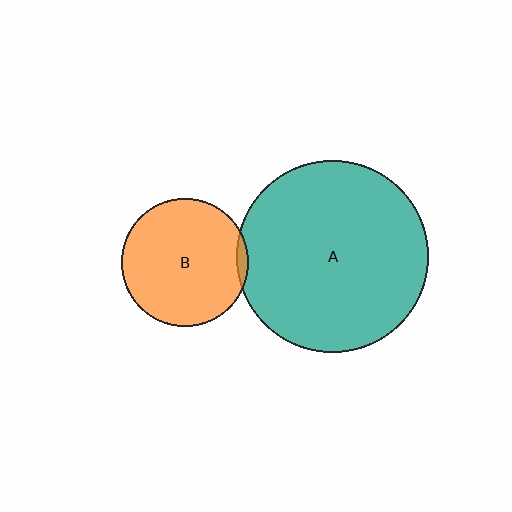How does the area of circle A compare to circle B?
Approximately 2.3 times.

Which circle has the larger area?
Circle A (teal).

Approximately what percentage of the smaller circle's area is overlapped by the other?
Approximately 5%.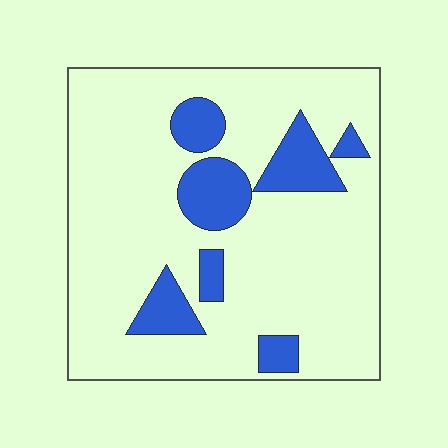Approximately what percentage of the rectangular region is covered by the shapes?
Approximately 20%.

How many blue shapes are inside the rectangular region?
7.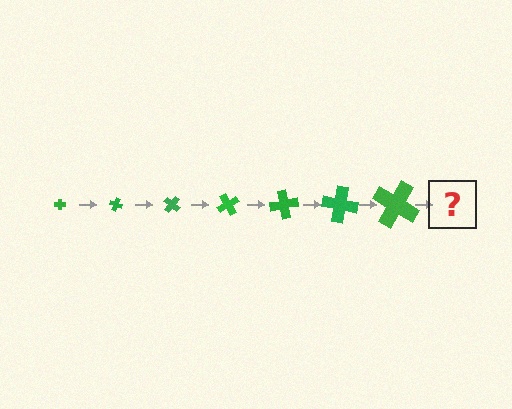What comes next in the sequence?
The next element should be a cross, larger than the previous one and rotated 140 degrees from the start.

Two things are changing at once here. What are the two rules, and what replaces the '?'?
The two rules are that the cross grows larger each step and it rotates 20 degrees each step. The '?' should be a cross, larger than the previous one and rotated 140 degrees from the start.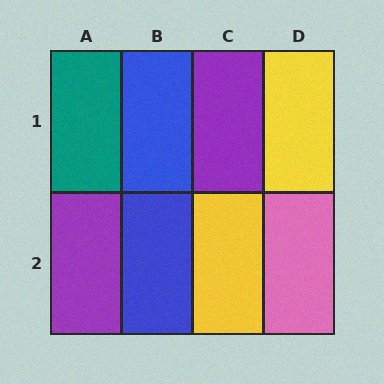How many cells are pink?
1 cell is pink.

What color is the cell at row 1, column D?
Yellow.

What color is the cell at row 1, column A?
Teal.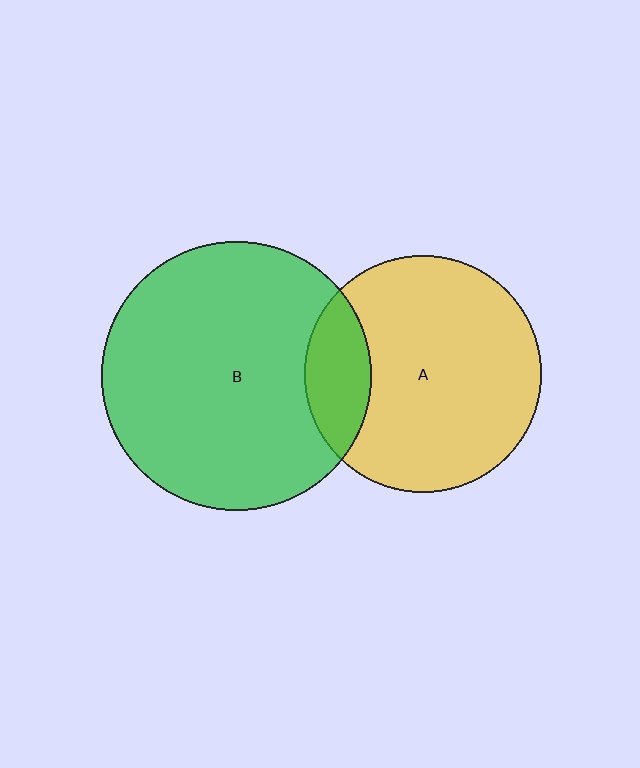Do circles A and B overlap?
Yes.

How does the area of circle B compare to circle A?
Approximately 1.3 times.